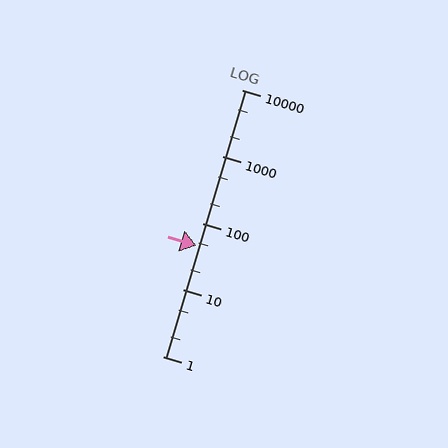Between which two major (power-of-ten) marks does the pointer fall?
The pointer is between 10 and 100.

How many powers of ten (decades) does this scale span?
The scale spans 4 decades, from 1 to 10000.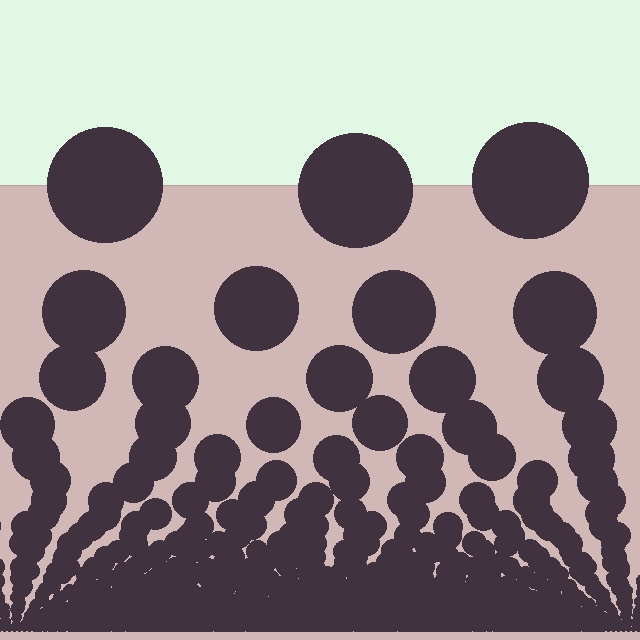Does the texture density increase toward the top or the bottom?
Density increases toward the bottom.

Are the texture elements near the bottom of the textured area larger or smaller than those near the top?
Smaller. The gradient is inverted — elements near the bottom are smaller and denser.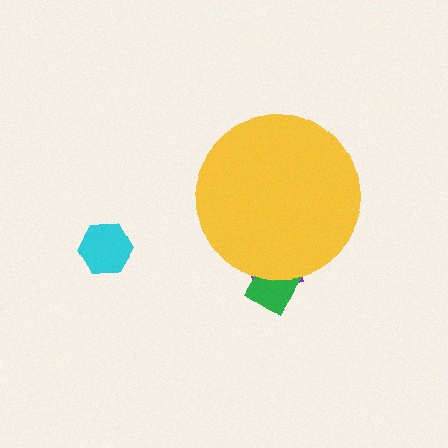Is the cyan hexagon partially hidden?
No, the cyan hexagon is fully visible.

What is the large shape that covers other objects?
A yellow circle.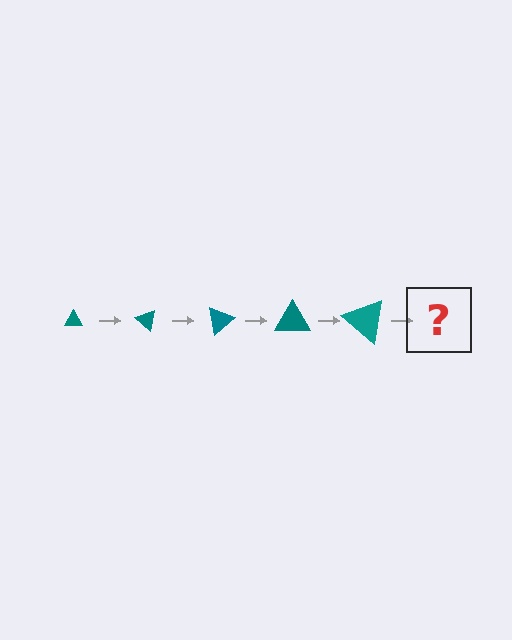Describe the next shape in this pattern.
It should be a triangle, larger than the previous one and rotated 200 degrees from the start.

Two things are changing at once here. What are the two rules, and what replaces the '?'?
The two rules are that the triangle grows larger each step and it rotates 40 degrees each step. The '?' should be a triangle, larger than the previous one and rotated 200 degrees from the start.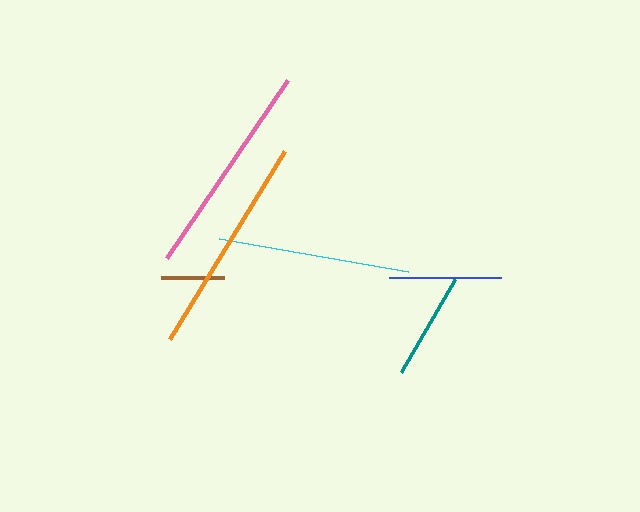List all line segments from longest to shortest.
From longest to shortest: orange, pink, cyan, blue, teal, brown.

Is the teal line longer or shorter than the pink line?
The pink line is longer than the teal line.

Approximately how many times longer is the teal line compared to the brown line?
The teal line is approximately 1.7 times the length of the brown line.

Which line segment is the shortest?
The brown line is the shortest at approximately 63 pixels.